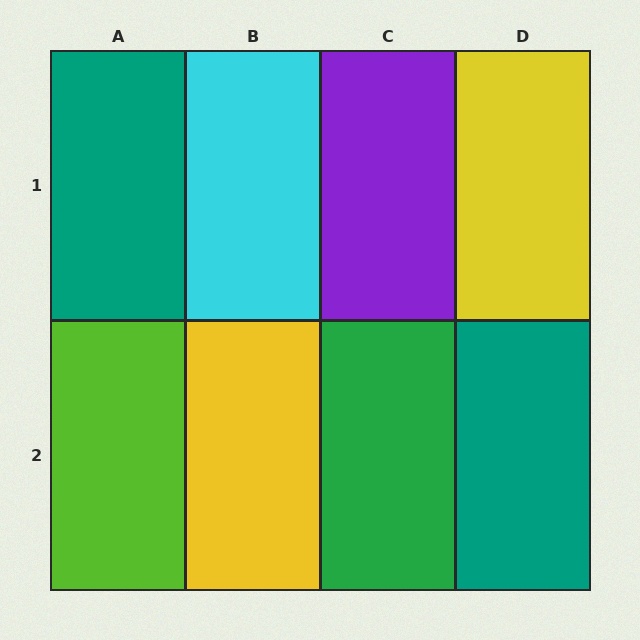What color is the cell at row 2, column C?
Green.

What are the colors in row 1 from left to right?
Teal, cyan, purple, yellow.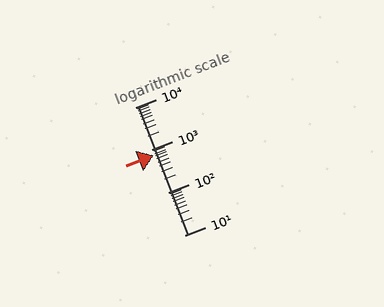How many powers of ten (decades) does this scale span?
The scale spans 3 decades, from 10 to 10000.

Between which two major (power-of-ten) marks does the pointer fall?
The pointer is between 100 and 1000.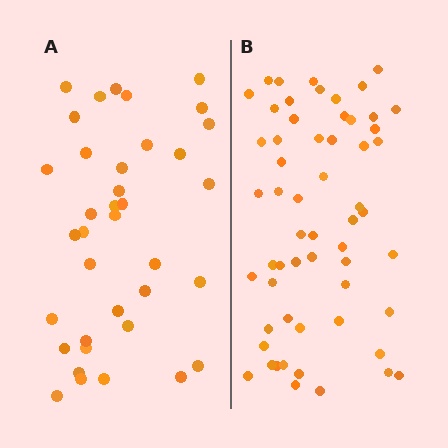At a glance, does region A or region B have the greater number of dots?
Region B (the right region) has more dots.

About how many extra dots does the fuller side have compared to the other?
Region B has approximately 20 more dots than region A.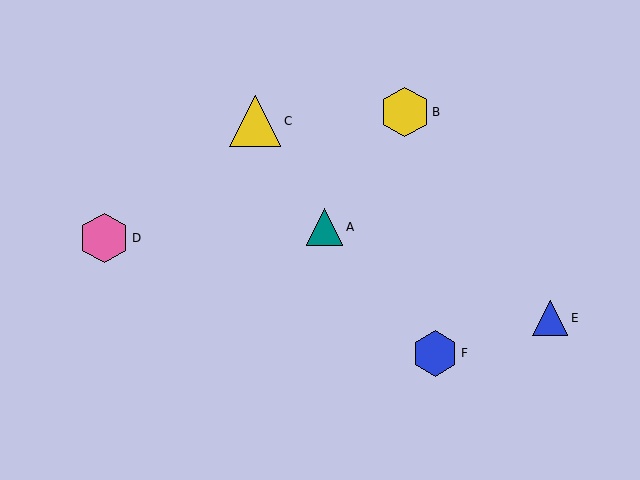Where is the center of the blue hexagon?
The center of the blue hexagon is at (435, 353).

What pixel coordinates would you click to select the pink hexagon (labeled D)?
Click at (104, 238) to select the pink hexagon D.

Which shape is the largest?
The yellow triangle (labeled C) is the largest.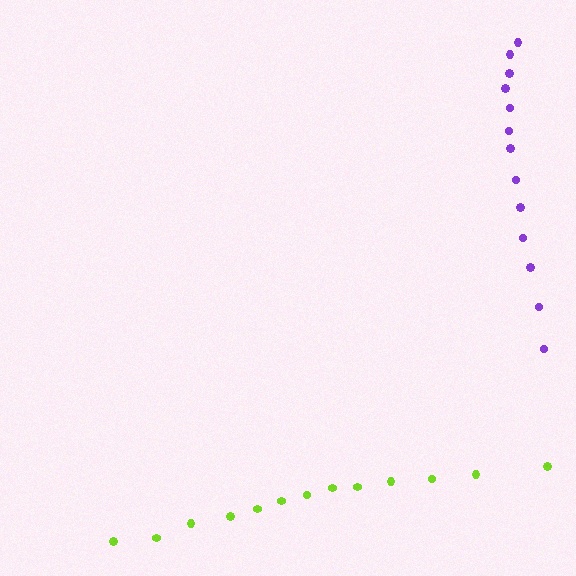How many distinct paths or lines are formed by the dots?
There are 2 distinct paths.